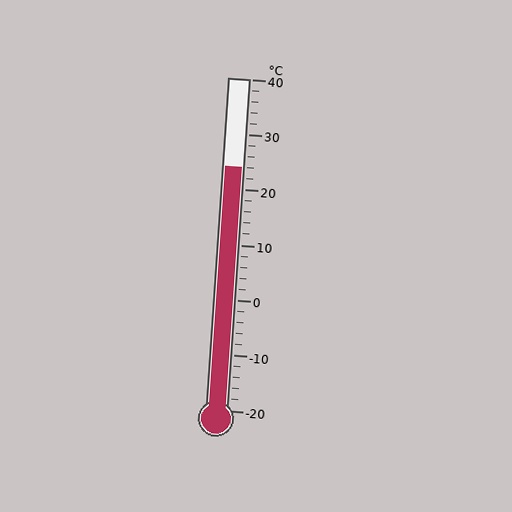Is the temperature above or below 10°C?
The temperature is above 10°C.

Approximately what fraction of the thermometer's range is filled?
The thermometer is filled to approximately 75% of its range.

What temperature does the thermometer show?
The thermometer shows approximately 24°C.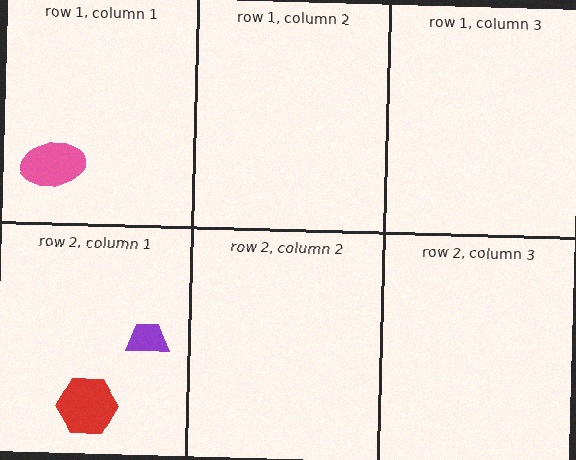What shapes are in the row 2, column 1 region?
The purple trapezoid, the red hexagon.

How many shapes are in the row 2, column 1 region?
2.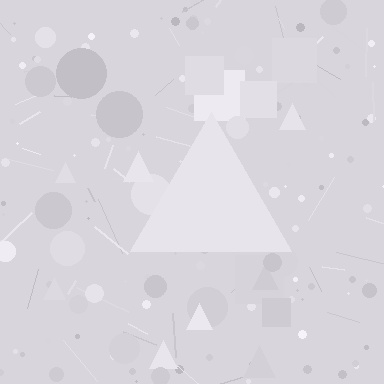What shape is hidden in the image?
A triangle is hidden in the image.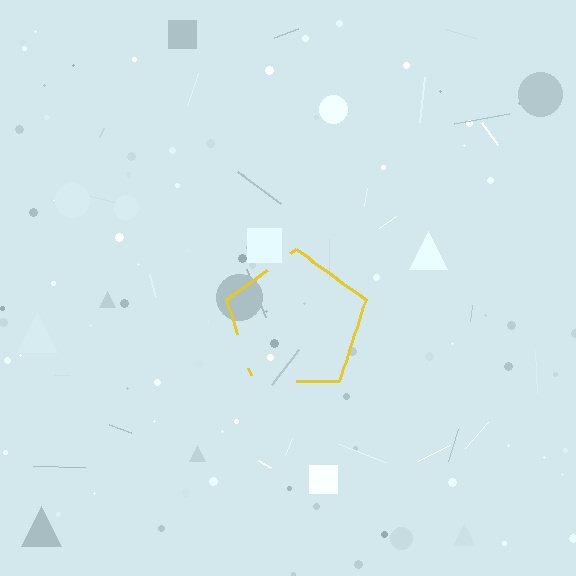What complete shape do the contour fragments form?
The contour fragments form a pentagon.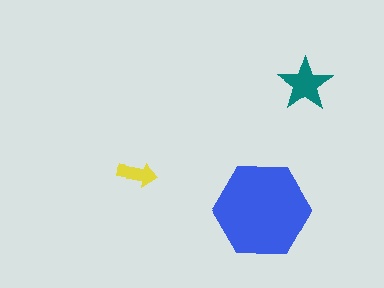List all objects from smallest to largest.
The yellow arrow, the teal star, the blue hexagon.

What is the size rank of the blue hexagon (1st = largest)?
1st.